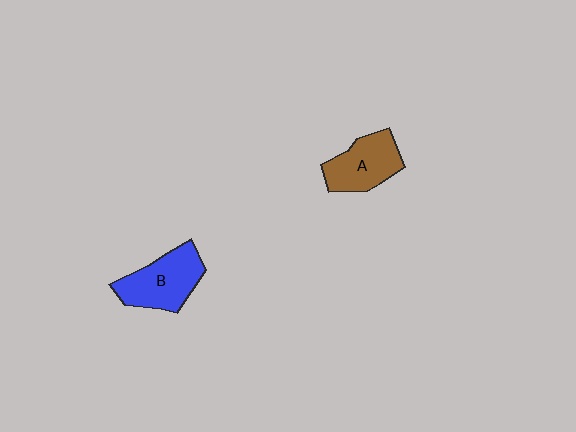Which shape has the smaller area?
Shape A (brown).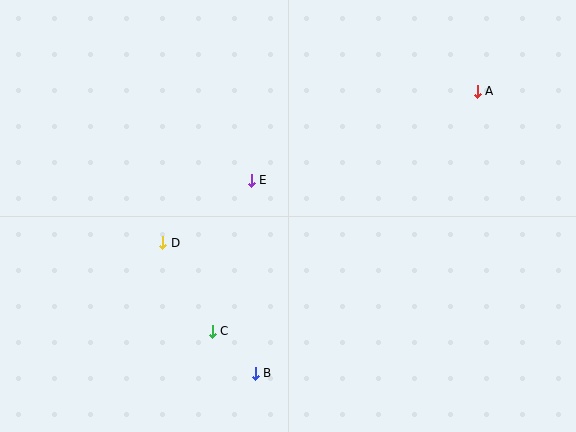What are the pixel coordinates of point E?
Point E is at (251, 180).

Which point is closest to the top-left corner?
Point D is closest to the top-left corner.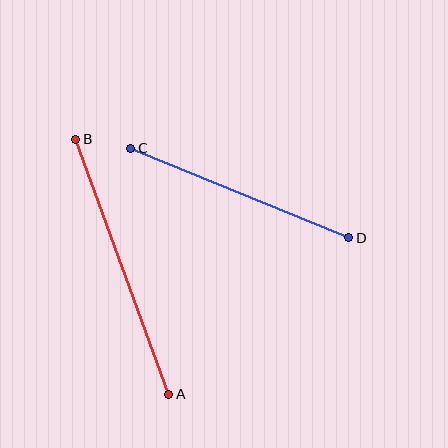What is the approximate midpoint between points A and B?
The midpoint is at approximately (122, 267) pixels.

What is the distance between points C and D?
The distance is approximately 235 pixels.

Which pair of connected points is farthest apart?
Points A and B are farthest apart.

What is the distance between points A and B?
The distance is approximately 272 pixels.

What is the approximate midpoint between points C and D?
The midpoint is at approximately (240, 193) pixels.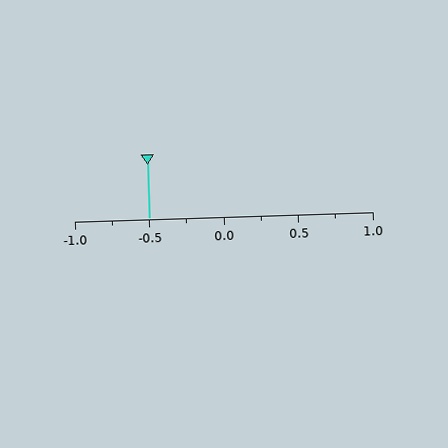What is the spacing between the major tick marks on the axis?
The major ticks are spaced 0.5 apart.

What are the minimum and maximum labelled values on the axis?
The axis runs from -1.0 to 1.0.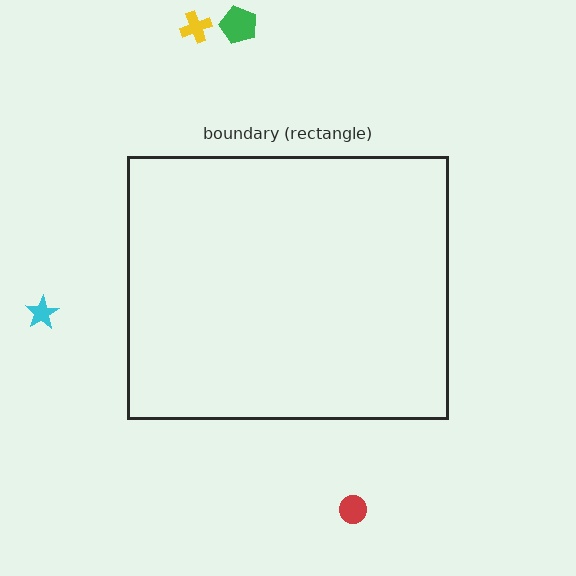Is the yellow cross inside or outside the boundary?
Outside.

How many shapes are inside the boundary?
0 inside, 4 outside.